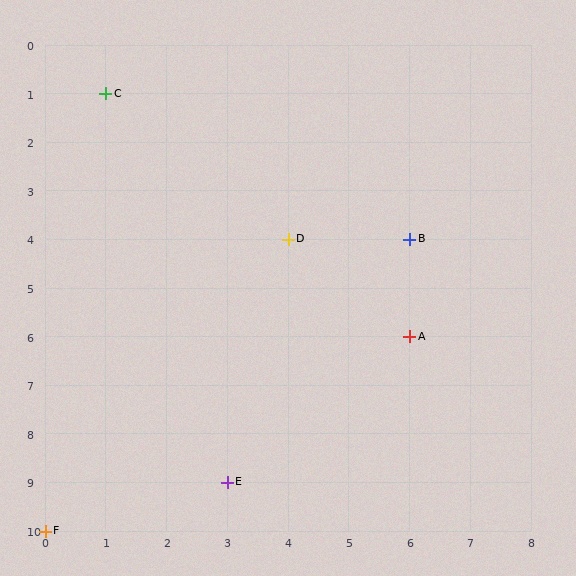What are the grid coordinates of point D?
Point D is at grid coordinates (4, 4).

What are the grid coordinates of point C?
Point C is at grid coordinates (1, 1).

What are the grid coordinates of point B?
Point B is at grid coordinates (6, 4).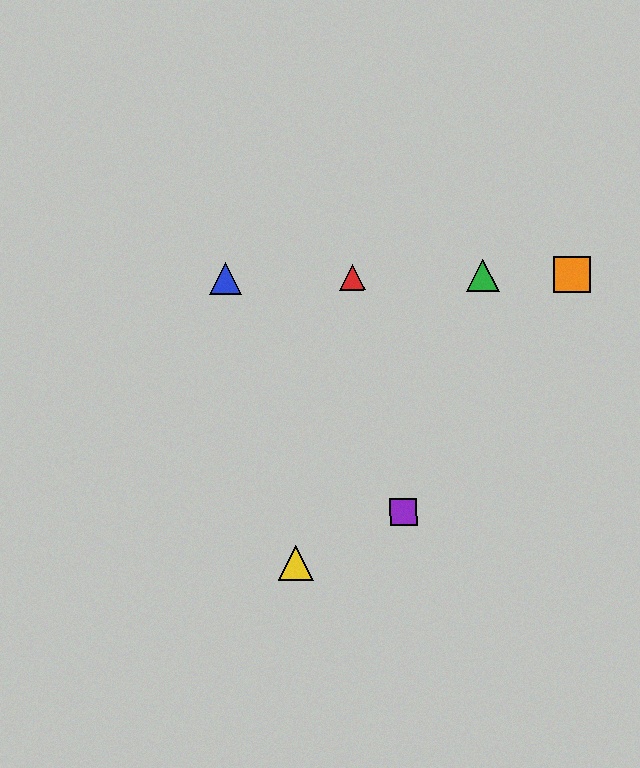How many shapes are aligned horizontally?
4 shapes (the red triangle, the blue triangle, the green triangle, the orange square) are aligned horizontally.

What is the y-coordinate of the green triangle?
The green triangle is at y≈276.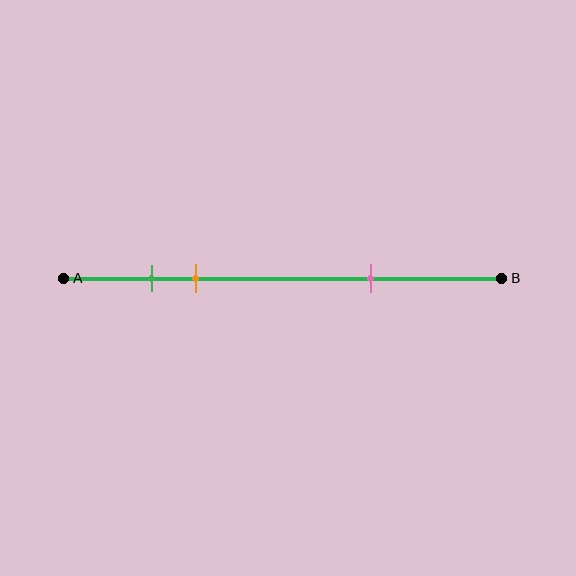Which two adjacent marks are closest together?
The green and orange marks are the closest adjacent pair.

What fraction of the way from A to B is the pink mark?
The pink mark is approximately 70% (0.7) of the way from A to B.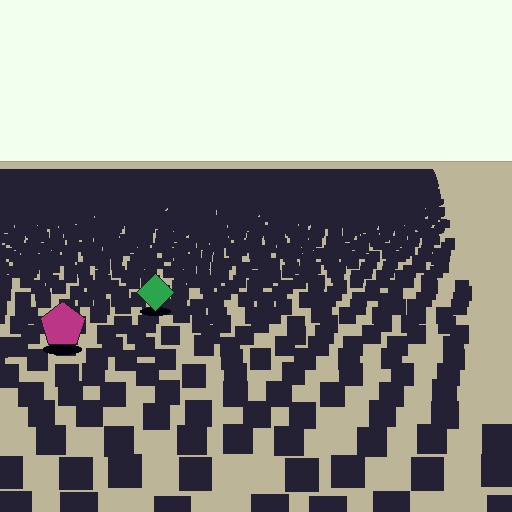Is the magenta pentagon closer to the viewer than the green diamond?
Yes. The magenta pentagon is closer — you can tell from the texture gradient: the ground texture is coarser near it.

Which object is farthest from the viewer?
The green diamond is farthest from the viewer. It appears smaller and the ground texture around it is denser.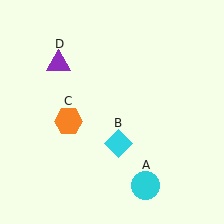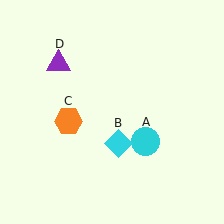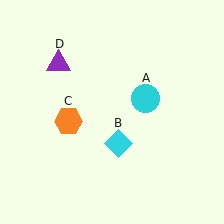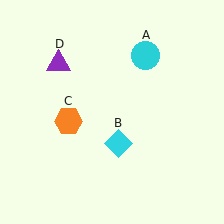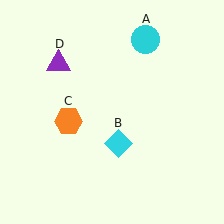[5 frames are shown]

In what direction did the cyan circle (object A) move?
The cyan circle (object A) moved up.